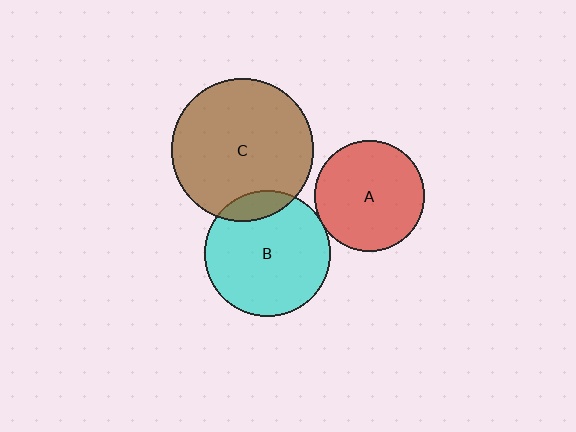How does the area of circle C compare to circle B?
Approximately 1.3 times.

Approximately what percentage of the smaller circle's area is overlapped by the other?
Approximately 5%.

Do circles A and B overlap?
Yes.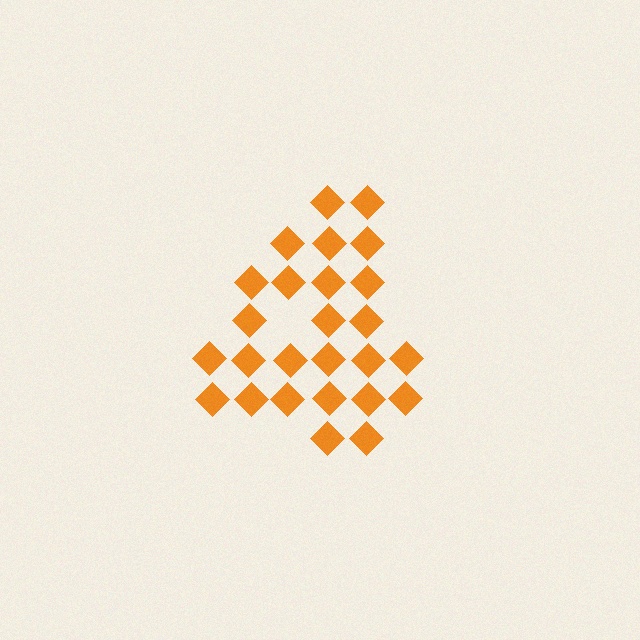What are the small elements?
The small elements are diamonds.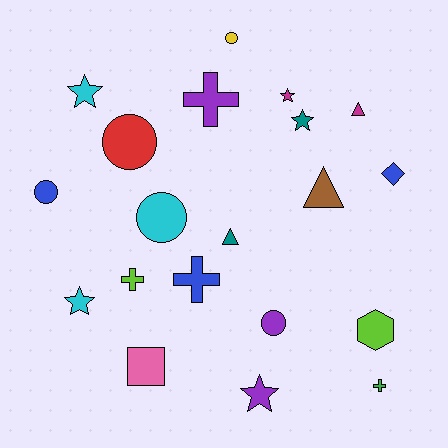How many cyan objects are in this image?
There are 3 cyan objects.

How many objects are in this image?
There are 20 objects.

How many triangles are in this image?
There are 3 triangles.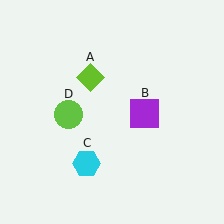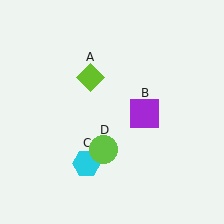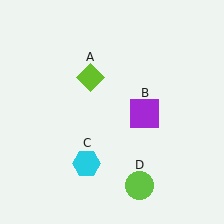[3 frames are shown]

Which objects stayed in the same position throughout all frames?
Lime diamond (object A) and purple square (object B) and cyan hexagon (object C) remained stationary.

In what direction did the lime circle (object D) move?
The lime circle (object D) moved down and to the right.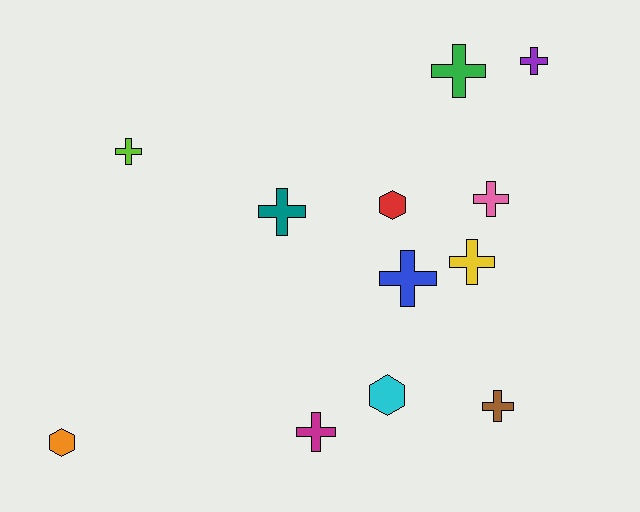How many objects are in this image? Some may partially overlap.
There are 12 objects.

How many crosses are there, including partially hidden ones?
There are 9 crosses.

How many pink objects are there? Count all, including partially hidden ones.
There is 1 pink object.